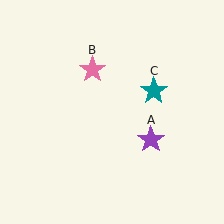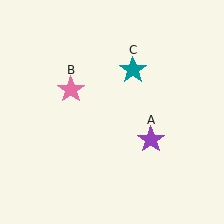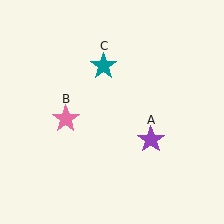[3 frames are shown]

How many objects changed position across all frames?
2 objects changed position: pink star (object B), teal star (object C).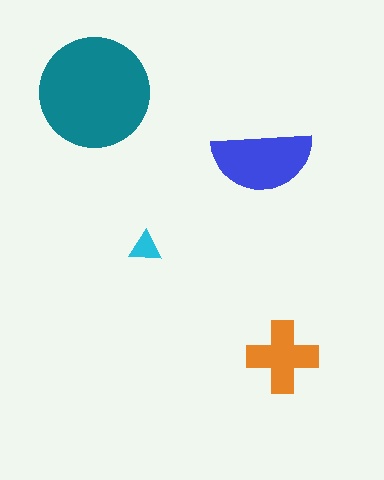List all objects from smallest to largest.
The cyan triangle, the orange cross, the blue semicircle, the teal circle.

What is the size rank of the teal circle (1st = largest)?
1st.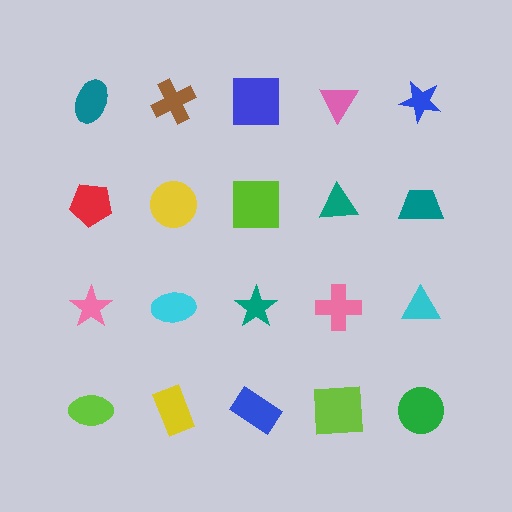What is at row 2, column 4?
A teal triangle.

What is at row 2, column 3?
A lime square.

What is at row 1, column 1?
A teal ellipse.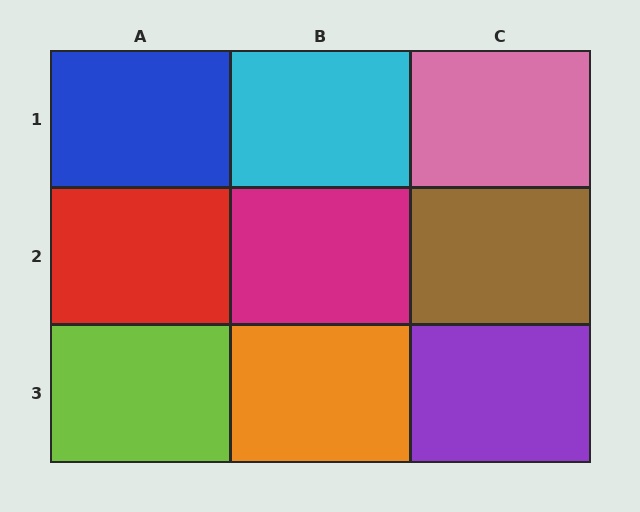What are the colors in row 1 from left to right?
Blue, cyan, pink.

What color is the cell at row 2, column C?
Brown.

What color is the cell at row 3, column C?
Purple.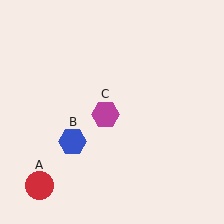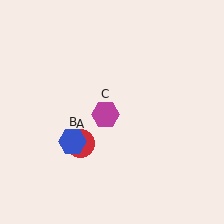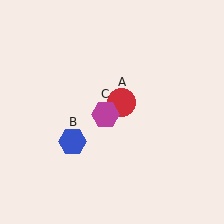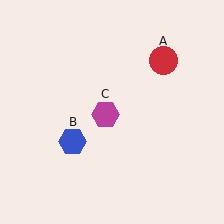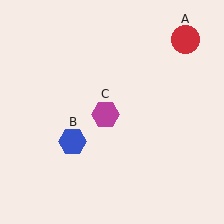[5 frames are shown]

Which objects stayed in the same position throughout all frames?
Blue hexagon (object B) and magenta hexagon (object C) remained stationary.